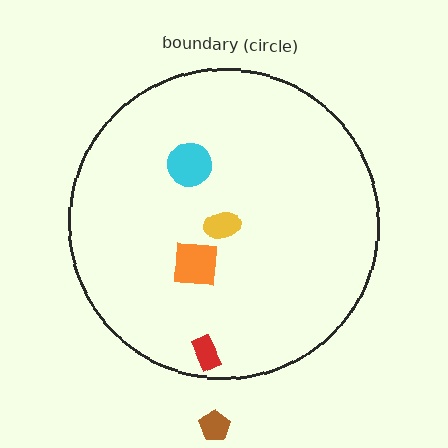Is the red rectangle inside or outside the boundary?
Inside.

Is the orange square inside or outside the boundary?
Inside.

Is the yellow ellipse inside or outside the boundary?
Inside.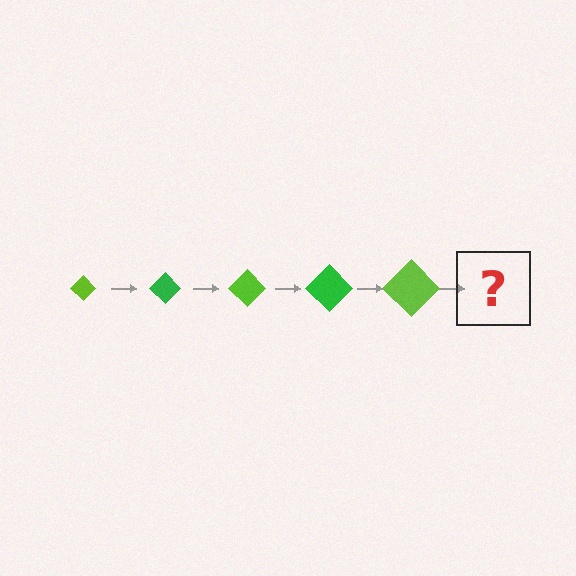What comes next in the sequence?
The next element should be a green diamond, larger than the previous one.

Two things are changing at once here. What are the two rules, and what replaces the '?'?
The two rules are that the diamond grows larger each step and the color cycles through lime and green. The '?' should be a green diamond, larger than the previous one.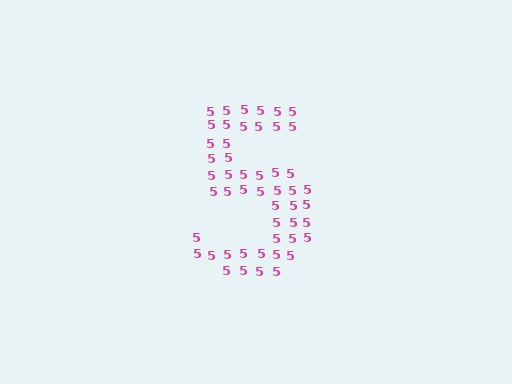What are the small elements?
The small elements are digit 5's.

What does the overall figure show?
The overall figure shows the digit 5.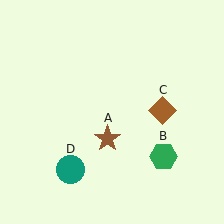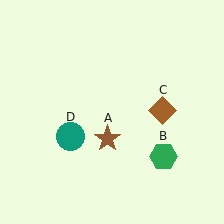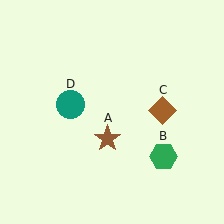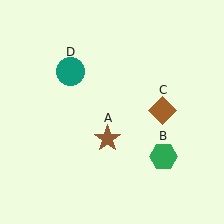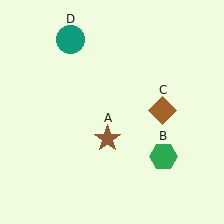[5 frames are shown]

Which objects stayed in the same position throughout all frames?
Brown star (object A) and green hexagon (object B) and brown diamond (object C) remained stationary.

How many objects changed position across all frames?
1 object changed position: teal circle (object D).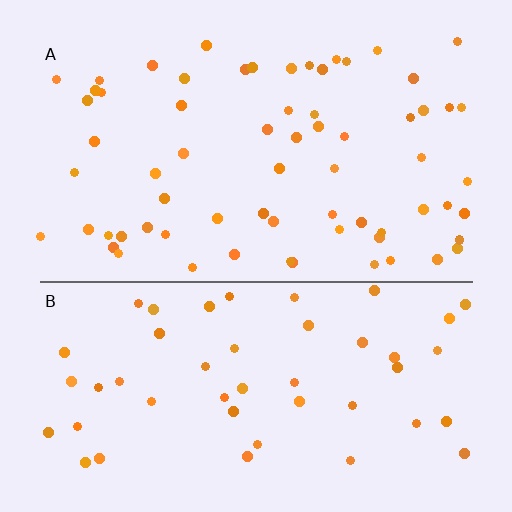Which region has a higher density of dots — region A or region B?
A (the top).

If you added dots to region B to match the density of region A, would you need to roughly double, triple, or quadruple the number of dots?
Approximately double.